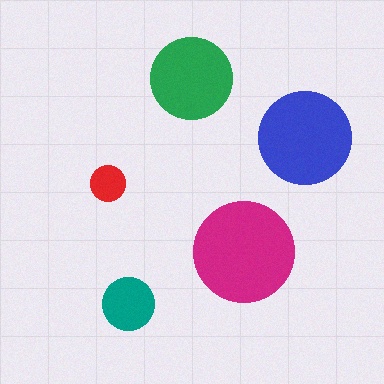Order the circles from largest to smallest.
the magenta one, the blue one, the green one, the teal one, the red one.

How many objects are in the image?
There are 5 objects in the image.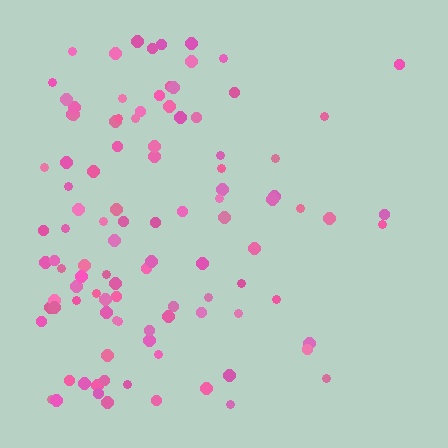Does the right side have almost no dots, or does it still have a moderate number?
Still a moderate number, just noticeably fewer than the left.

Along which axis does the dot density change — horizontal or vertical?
Horizontal.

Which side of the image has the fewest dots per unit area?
The right.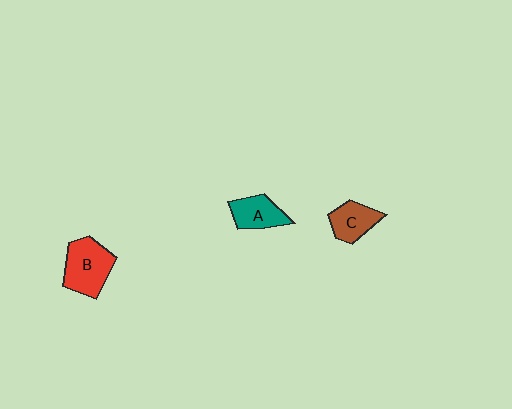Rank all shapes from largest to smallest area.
From largest to smallest: B (red), A (teal), C (brown).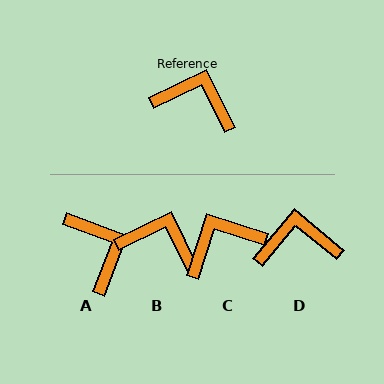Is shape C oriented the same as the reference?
No, it is off by about 46 degrees.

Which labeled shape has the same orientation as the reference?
B.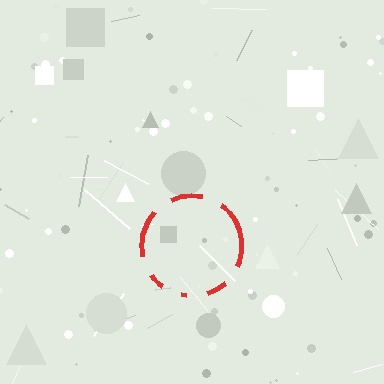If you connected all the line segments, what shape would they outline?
They would outline a circle.